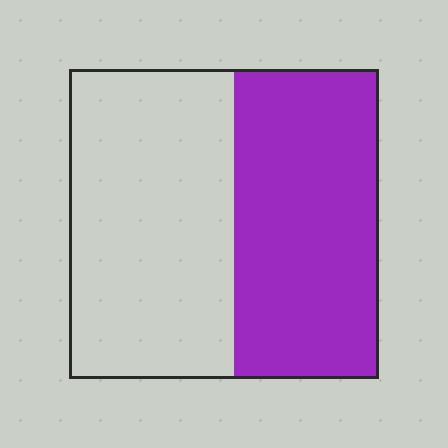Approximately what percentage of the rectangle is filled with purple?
Approximately 45%.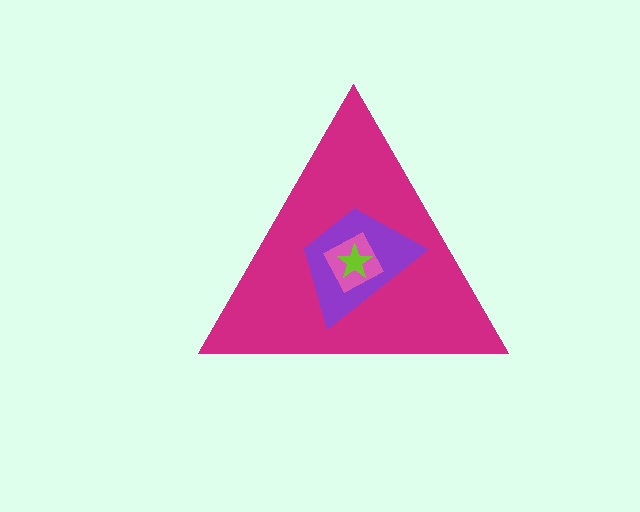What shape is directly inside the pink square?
The lime star.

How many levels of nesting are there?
4.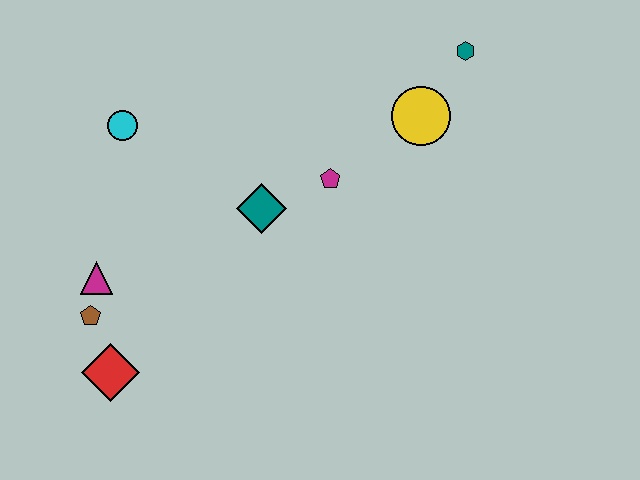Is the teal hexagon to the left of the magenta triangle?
No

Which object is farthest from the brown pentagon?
The teal hexagon is farthest from the brown pentagon.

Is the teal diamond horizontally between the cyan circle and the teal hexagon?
Yes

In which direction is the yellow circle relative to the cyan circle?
The yellow circle is to the right of the cyan circle.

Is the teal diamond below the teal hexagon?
Yes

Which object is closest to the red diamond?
The brown pentagon is closest to the red diamond.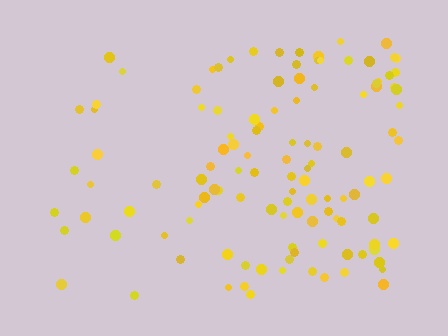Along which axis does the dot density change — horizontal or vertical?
Horizontal.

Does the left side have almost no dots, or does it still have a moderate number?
Still a moderate number, just noticeably fewer than the right.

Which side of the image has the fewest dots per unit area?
The left.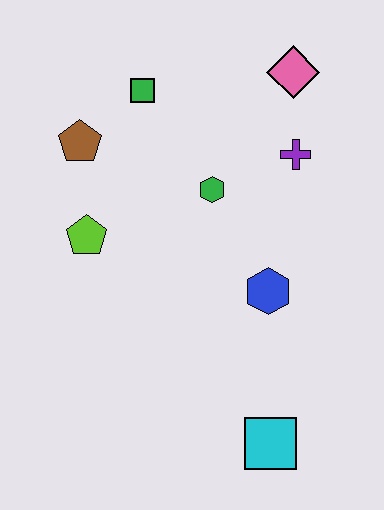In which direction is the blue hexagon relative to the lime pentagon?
The blue hexagon is to the right of the lime pentagon.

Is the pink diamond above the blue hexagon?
Yes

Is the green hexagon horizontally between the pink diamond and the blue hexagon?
No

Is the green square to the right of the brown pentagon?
Yes